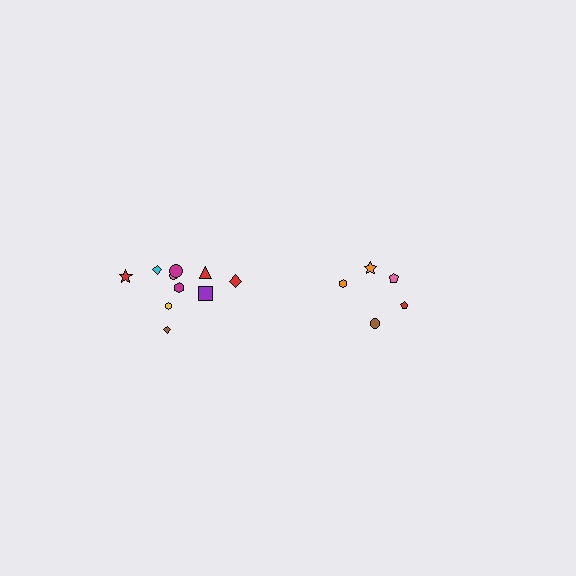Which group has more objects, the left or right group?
The left group.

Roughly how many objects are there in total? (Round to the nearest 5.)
Roughly 15 objects in total.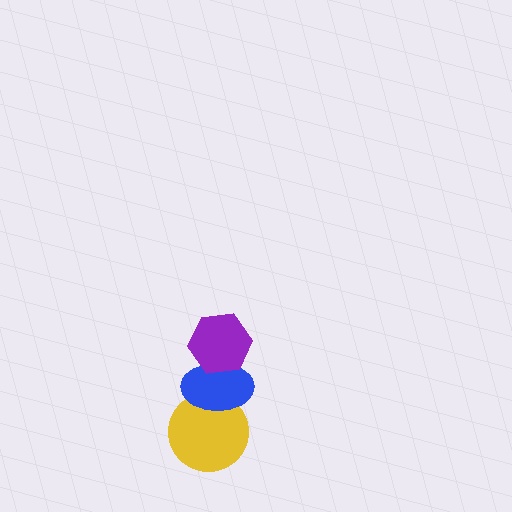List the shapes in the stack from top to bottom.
From top to bottom: the purple hexagon, the blue ellipse, the yellow circle.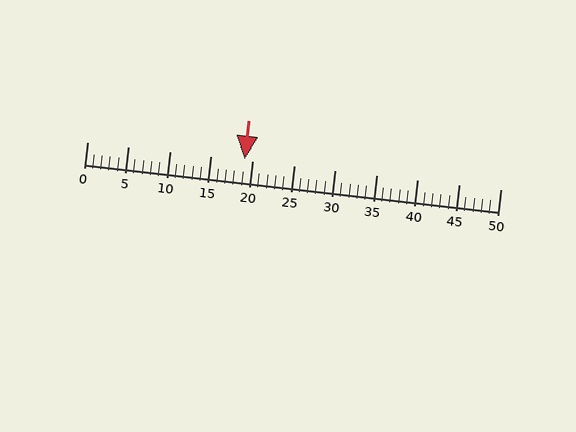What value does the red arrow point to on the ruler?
The red arrow points to approximately 19.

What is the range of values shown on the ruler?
The ruler shows values from 0 to 50.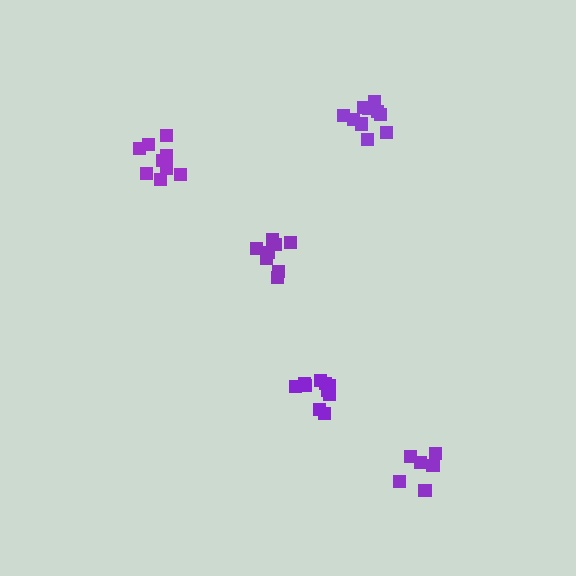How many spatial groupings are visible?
There are 5 spatial groupings.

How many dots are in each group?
Group 1: 9 dots, Group 2: 6 dots, Group 3: 8 dots, Group 4: 11 dots, Group 5: 10 dots (44 total).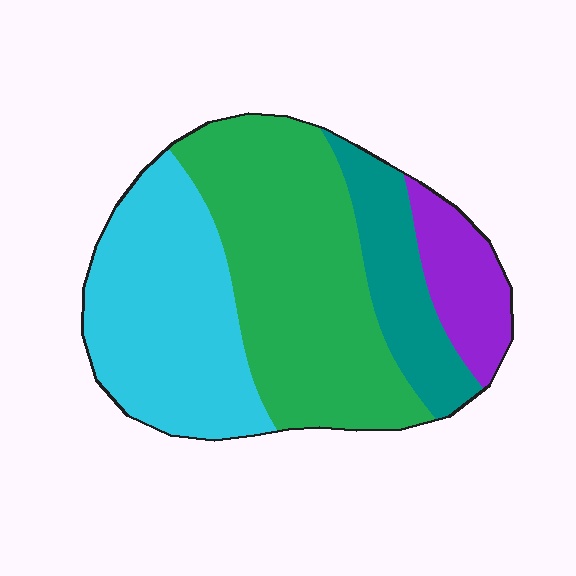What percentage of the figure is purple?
Purple covers 11% of the figure.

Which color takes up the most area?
Green, at roughly 40%.